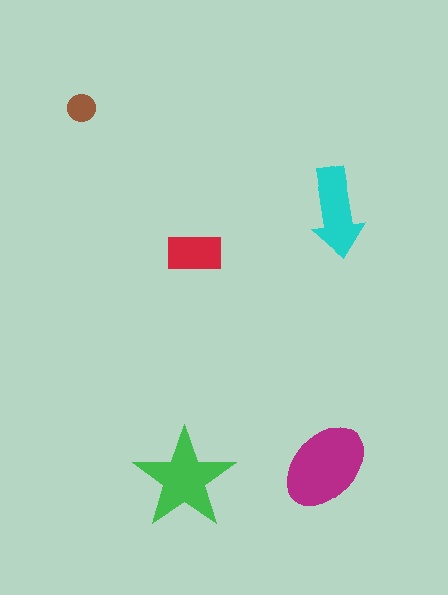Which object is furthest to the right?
The cyan arrow is rightmost.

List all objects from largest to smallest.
The magenta ellipse, the green star, the cyan arrow, the red rectangle, the brown circle.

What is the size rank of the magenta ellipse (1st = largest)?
1st.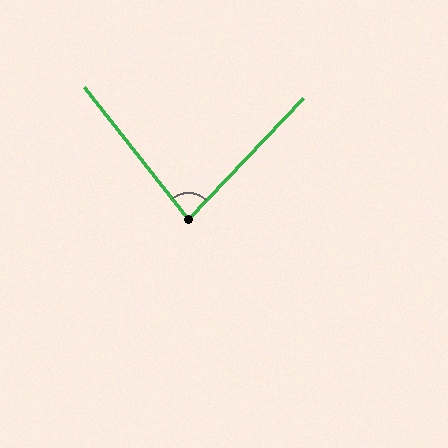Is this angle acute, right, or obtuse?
It is acute.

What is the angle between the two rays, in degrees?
Approximately 82 degrees.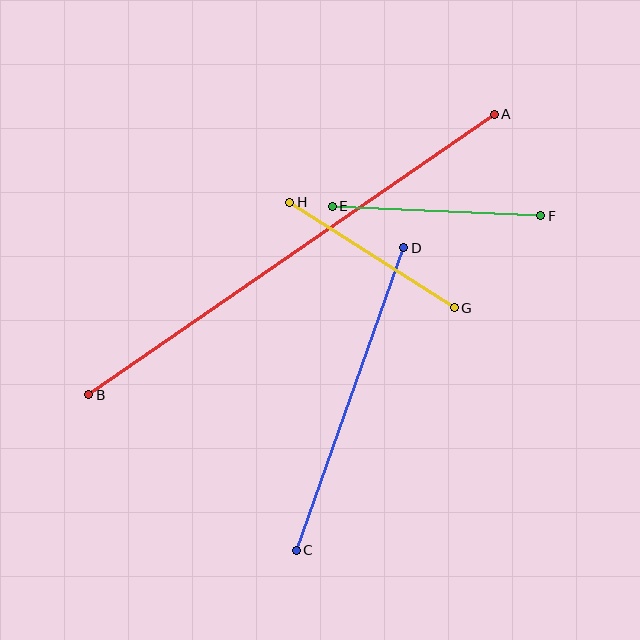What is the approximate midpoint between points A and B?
The midpoint is at approximately (291, 255) pixels.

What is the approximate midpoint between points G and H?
The midpoint is at approximately (372, 255) pixels.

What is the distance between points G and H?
The distance is approximately 195 pixels.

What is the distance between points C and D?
The distance is approximately 321 pixels.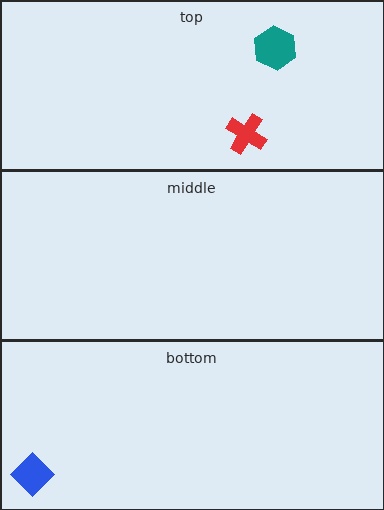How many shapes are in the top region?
2.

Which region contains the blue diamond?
The bottom region.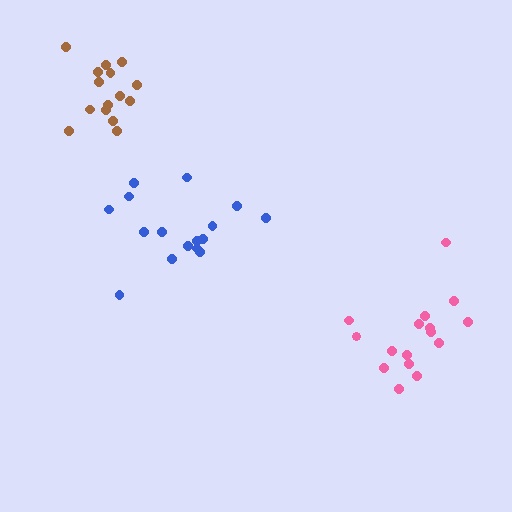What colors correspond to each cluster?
The clusters are colored: blue, brown, pink.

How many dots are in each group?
Group 1: 16 dots, Group 2: 15 dots, Group 3: 16 dots (47 total).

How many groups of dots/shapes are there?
There are 3 groups.